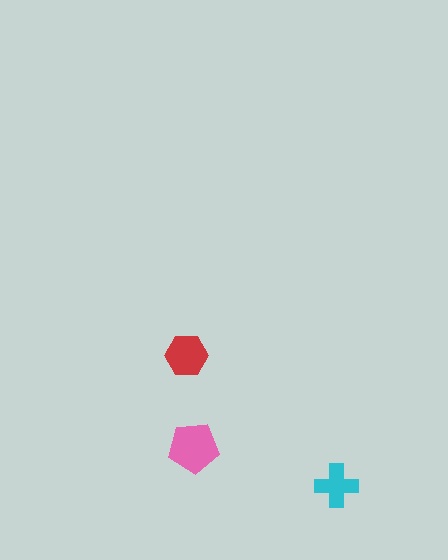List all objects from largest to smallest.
The pink pentagon, the red hexagon, the cyan cross.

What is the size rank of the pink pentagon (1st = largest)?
1st.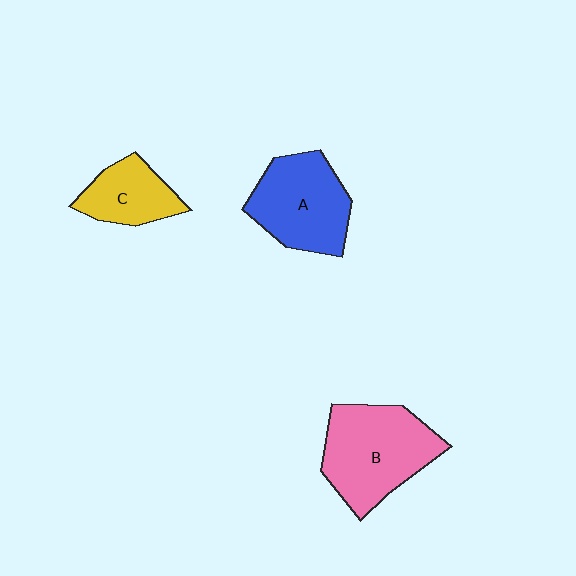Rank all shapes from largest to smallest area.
From largest to smallest: B (pink), A (blue), C (yellow).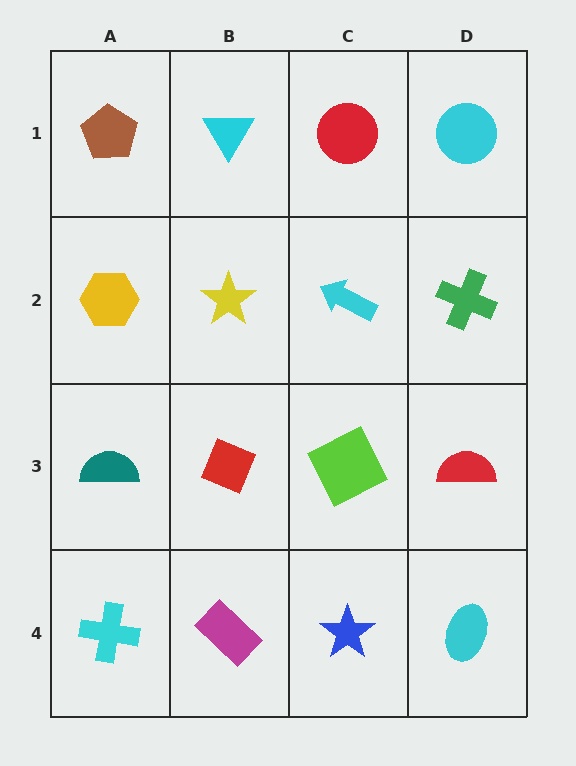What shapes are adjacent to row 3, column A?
A yellow hexagon (row 2, column A), a cyan cross (row 4, column A), a red diamond (row 3, column B).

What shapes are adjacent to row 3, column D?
A green cross (row 2, column D), a cyan ellipse (row 4, column D), a lime square (row 3, column C).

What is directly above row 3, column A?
A yellow hexagon.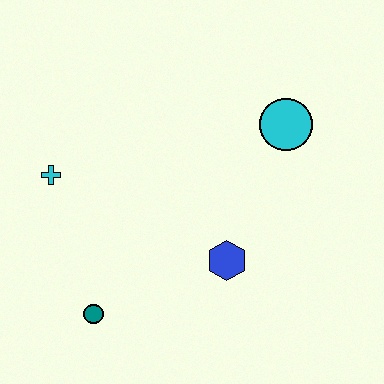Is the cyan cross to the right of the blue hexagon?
No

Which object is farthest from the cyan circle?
The teal circle is farthest from the cyan circle.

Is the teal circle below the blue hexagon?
Yes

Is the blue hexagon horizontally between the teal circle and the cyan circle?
Yes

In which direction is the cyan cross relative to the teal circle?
The cyan cross is above the teal circle.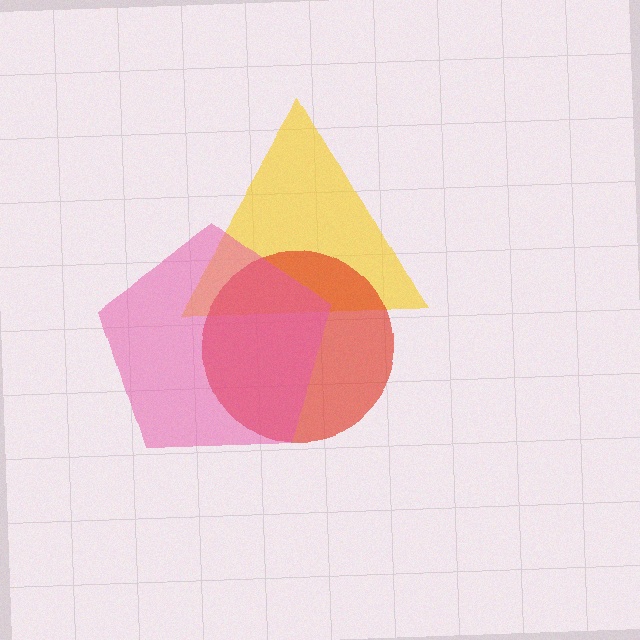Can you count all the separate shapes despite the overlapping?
Yes, there are 3 separate shapes.